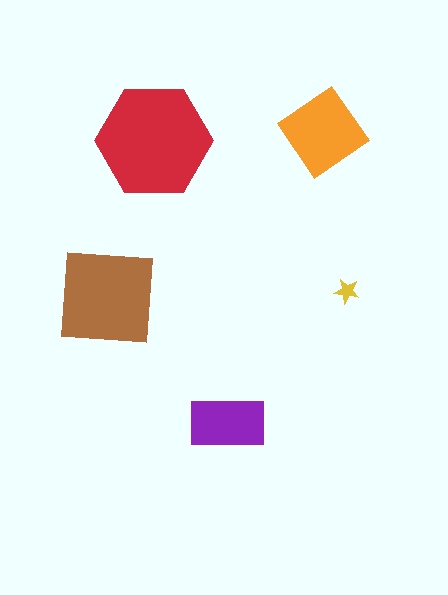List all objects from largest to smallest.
The red hexagon, the brown square, the orange diamond, the purple rectangle, the yellow star.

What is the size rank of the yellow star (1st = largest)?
5th.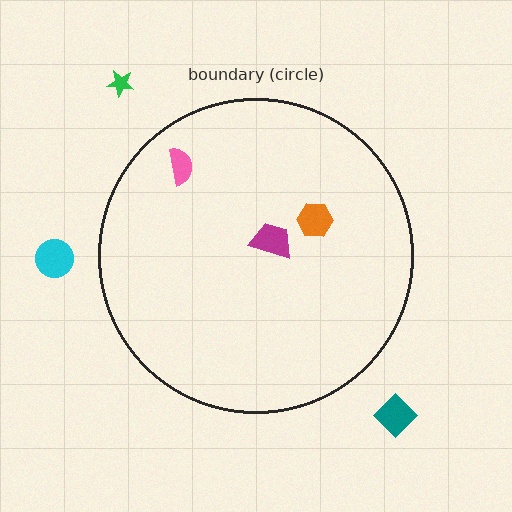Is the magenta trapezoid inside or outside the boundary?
Inside.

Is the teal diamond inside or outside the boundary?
Outside.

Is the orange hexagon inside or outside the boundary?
Inside.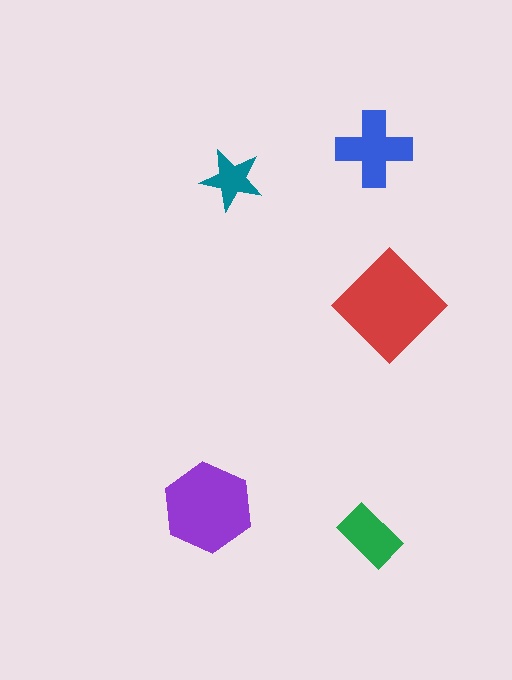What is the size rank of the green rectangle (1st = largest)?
4th.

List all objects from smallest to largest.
The teal star, the green rectangle, the blue cross, the purple hexagon, the red diamond.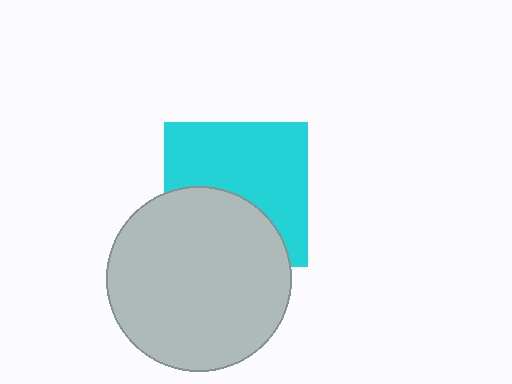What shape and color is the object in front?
The object in front is a light gray circle.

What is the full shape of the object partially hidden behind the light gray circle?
The partially hidden object is a cyan square.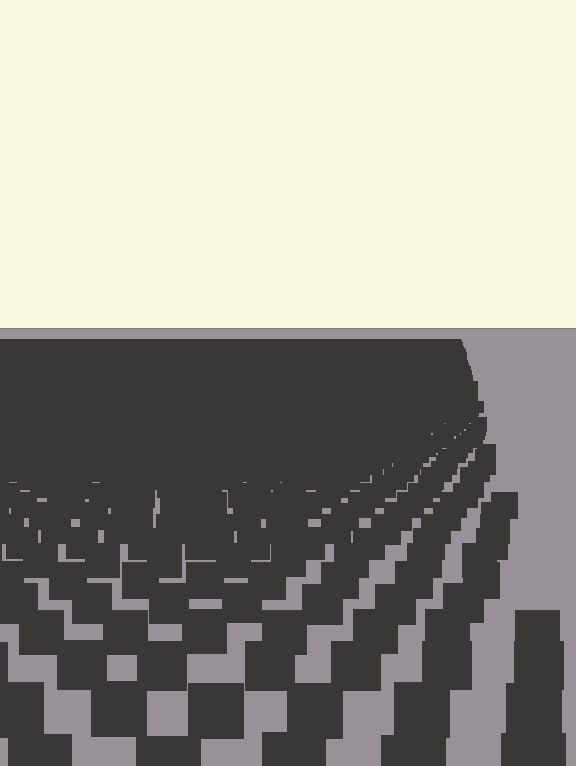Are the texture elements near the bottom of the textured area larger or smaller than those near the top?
Larger. Near the bottom, elements are closer to the viewer and appear at a bigger on-screen size.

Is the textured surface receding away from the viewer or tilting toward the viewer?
The surface is receding away from the viewer. Texture elements get smaller and denser toward the top.